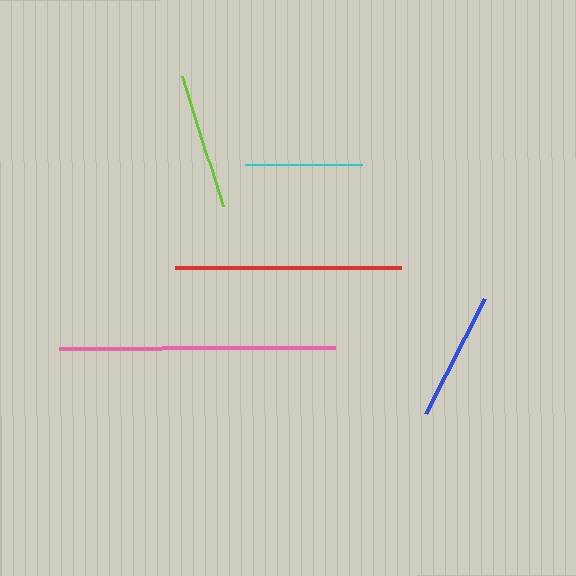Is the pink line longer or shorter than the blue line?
The pink line is longer than the blue line.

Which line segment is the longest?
The pink line is the longest at approximately 276 pixels.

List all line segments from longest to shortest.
From longest to shortest: pink, red, lime, blue, cyan.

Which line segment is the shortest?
The cyan line is the shortest at approximately 118 pixels.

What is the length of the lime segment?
The lime segment is approximately 135 pixels long.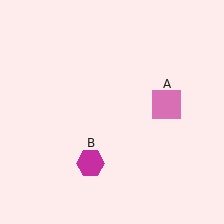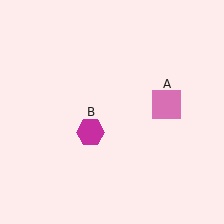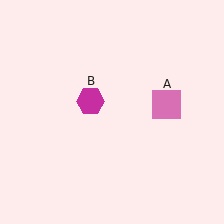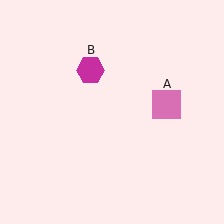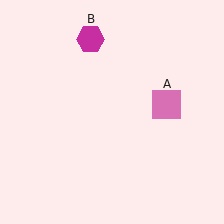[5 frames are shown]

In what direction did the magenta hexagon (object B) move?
The magenta hexagon (object B) moved up.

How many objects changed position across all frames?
1 object changed position: magenta hexagon (object B).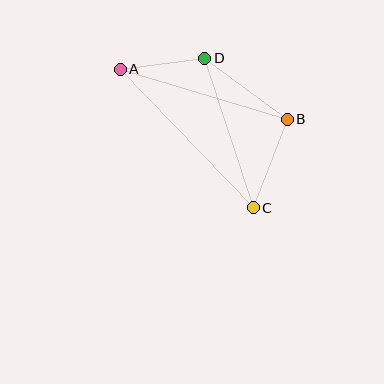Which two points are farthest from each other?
Points A and C are farthest from each other.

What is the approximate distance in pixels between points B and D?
The distance between B and D is approximately 103 pixels.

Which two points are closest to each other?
Points A and D are closest to each other.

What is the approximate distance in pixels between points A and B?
The distance between A and B is approximately 174 pixels.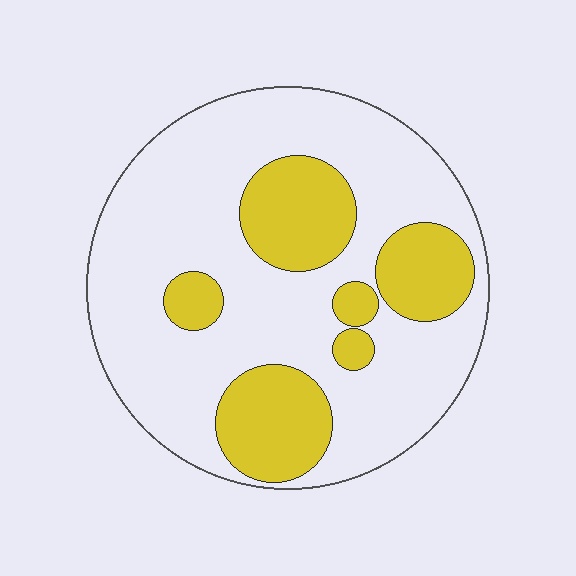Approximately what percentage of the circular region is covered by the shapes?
Approximately 30%.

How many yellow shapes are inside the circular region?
6.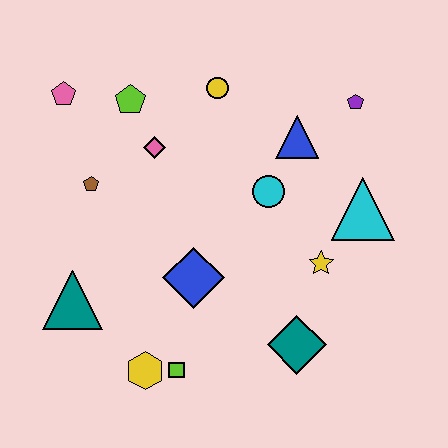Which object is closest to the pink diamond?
The lime pentagon is closest to the pink diamond.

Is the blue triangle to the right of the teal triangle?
Yes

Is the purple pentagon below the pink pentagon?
Yes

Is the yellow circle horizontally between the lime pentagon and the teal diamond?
Yes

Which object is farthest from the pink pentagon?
The teal diamond is farthest from the pink pentagon.